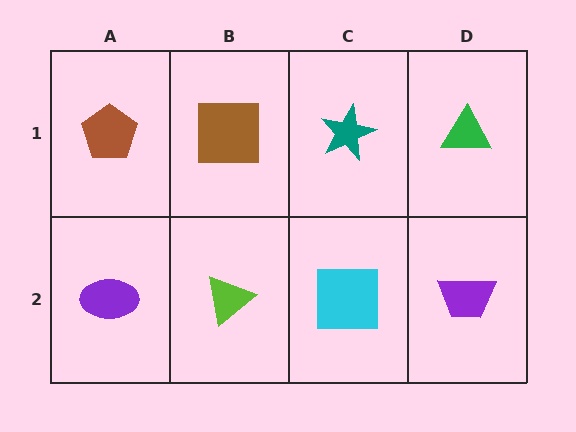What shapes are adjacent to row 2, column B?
A brown square (row 1, column B), a purple ellipse (row 2, column A), a cyan square (row 2, column C).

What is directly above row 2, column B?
A brown square.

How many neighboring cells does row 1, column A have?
2.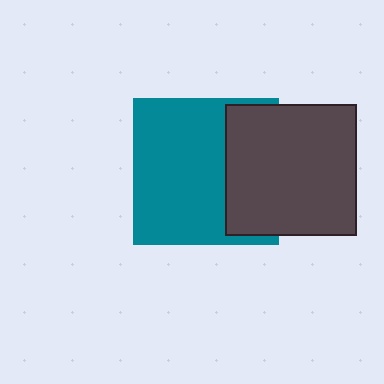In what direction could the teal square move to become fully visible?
The teal square could move left. That would shift it out from behind the dark gray square entirely.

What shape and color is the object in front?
The object in front is a dark gray square.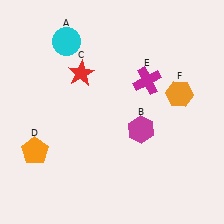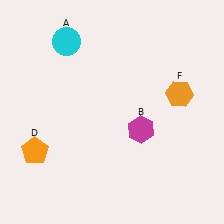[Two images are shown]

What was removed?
The magenta cross (E), the red star (C) were removed in Image 2.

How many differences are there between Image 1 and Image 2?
There are 2 differences between the two images.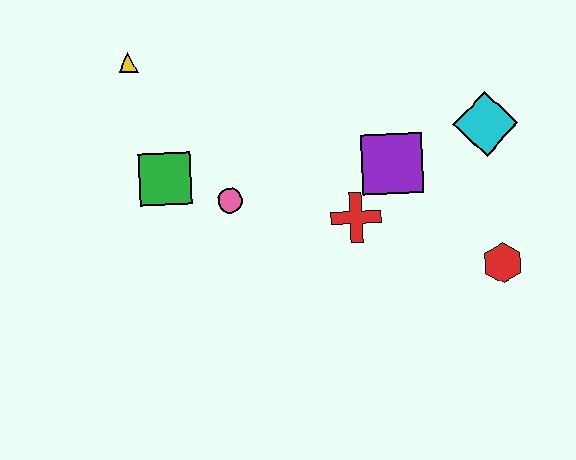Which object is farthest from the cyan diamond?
The yellow triangle is farthest from the cyan diamond.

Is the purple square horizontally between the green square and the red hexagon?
Yes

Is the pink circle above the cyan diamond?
No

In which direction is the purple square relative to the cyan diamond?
The purple square is to the left of the cyan diamond.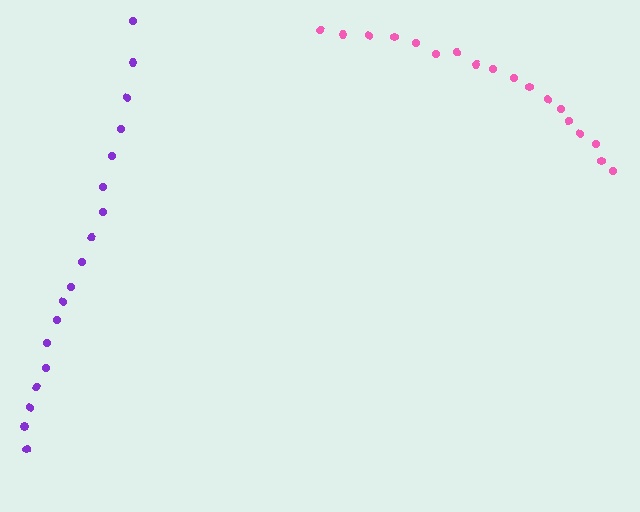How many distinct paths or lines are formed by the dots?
There are 2 distinct paths.